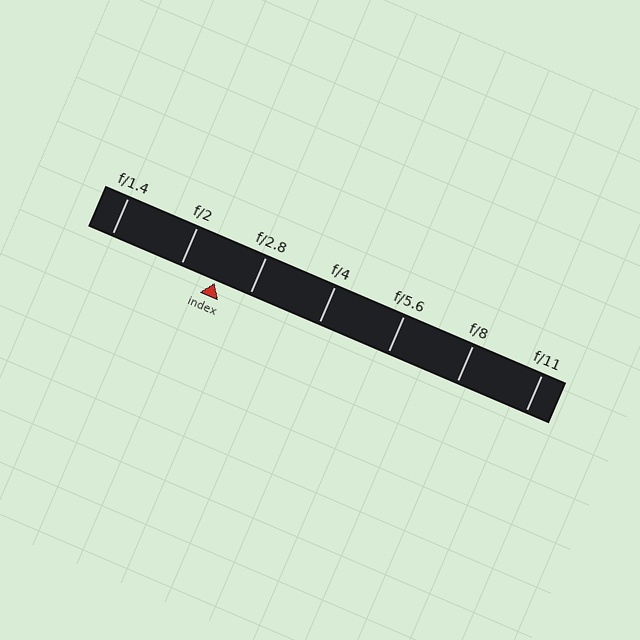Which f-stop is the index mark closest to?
The index mark is closest to f/2.8.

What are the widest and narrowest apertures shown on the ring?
The widest aperture shown is f/1.4 and the narrowest is f/11.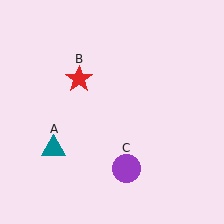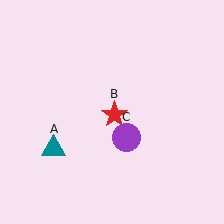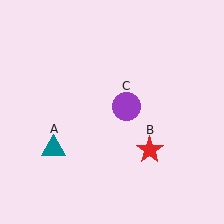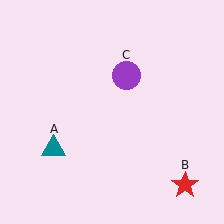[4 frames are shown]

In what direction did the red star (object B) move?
The red star (object B) moved down and to the right.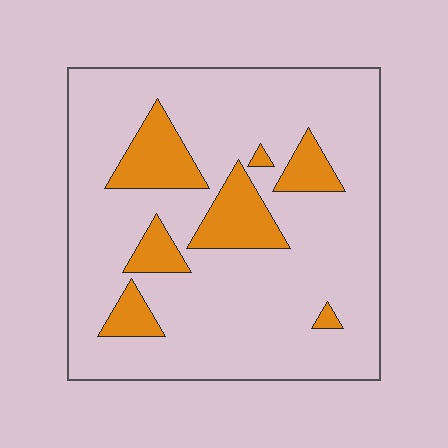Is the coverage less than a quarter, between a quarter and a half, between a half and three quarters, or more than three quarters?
Less than a quarter.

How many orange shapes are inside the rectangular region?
7.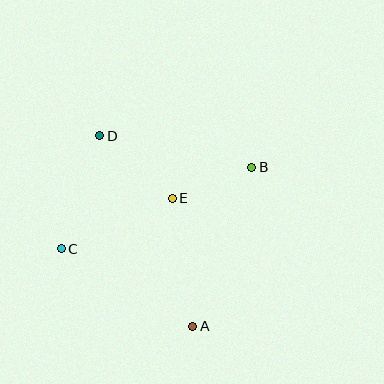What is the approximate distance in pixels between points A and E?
The distance between A and E is approximately 129 pixels.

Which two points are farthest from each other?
Points A and D are farthest from each other.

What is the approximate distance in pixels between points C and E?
The distance between C and E is approximately 122 pixels.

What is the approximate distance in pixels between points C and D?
The distance between C and D is approximately 120 pixels.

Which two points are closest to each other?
Points B and E are closest to each other.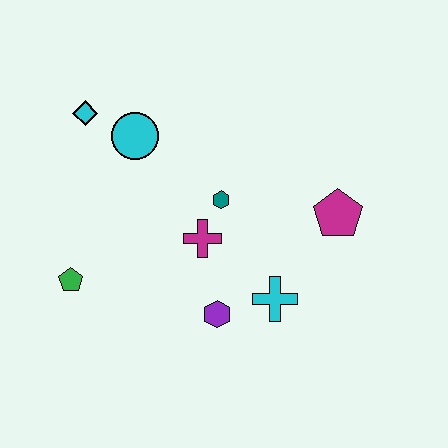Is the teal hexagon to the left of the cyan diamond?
No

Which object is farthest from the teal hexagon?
The green pentagon is farthest from the teal hexagon.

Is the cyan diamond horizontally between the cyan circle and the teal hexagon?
No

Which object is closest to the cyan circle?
The cyan diamond is closest to the cyan circle.